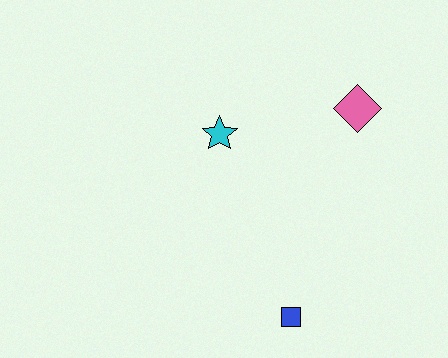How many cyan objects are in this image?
There is 1 cyan object.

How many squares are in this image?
There is 1 square.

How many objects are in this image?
There are 3 objects.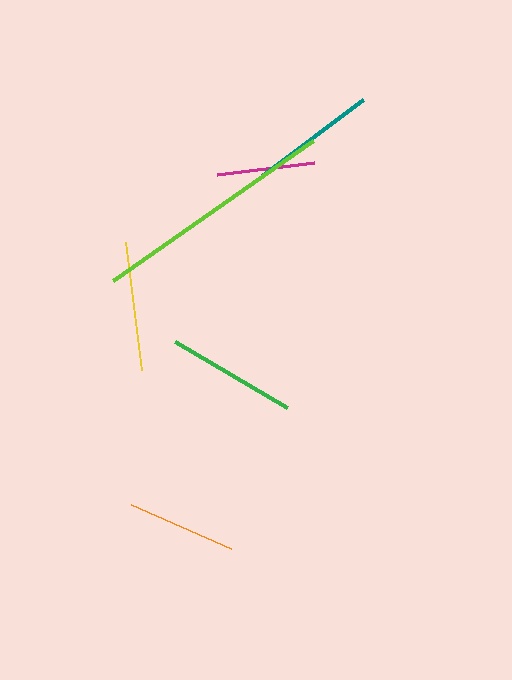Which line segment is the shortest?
The magenta line is the shortest at approximately 98 pixels.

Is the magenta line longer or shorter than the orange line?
The orange line is longer than the magenta line.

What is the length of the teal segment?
The teal segment is approximately 126 pixels long.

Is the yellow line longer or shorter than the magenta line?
The yellow line is longer than the magenta line.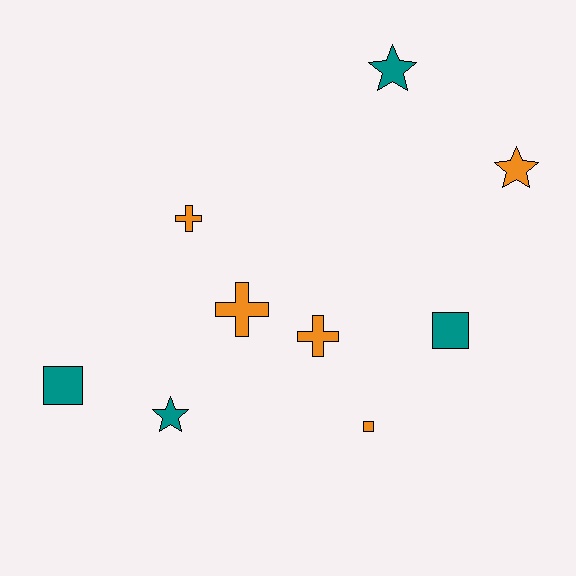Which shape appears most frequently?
Cross, with 3 objects.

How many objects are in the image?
There are 9 objects.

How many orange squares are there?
There is 1 orange square.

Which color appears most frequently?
Orange, with 5 objects.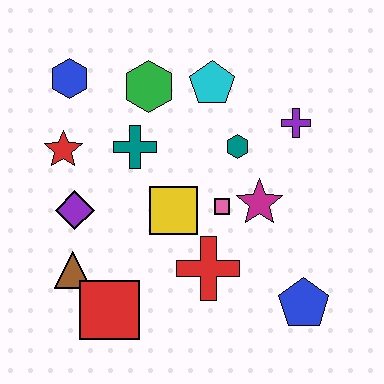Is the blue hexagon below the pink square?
No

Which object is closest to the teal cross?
The green hexagon is closest to the teal cross.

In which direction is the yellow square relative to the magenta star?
The yellow square is to the left of the magenta star.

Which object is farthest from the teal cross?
The blue pentagon is farthest from the teal cross.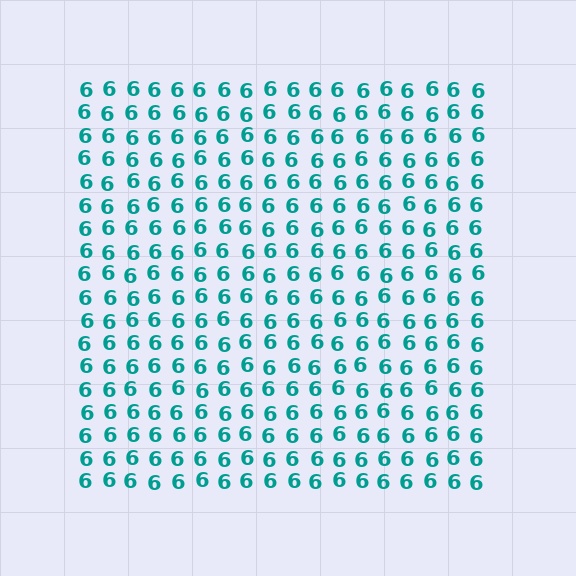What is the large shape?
The large shape is a square.